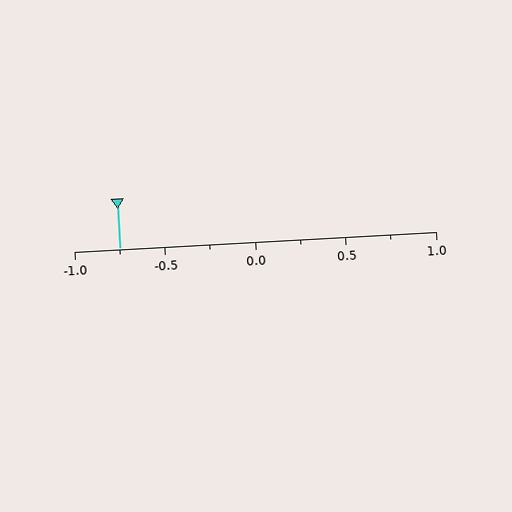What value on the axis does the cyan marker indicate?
The marker indicates approximately -0.75.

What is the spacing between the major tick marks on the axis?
The major ticks are spaced 0.5 apart.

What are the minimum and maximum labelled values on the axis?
The axis runs from -1.0 to 1.0.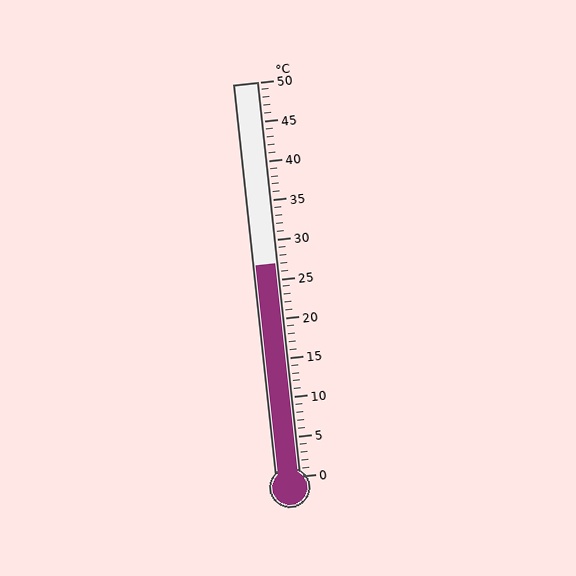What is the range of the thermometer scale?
The thermometer scale ranges from 0°C to 50°C.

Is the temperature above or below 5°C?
The temperature is above 5°C.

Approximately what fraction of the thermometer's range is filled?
The thermometer is filled to approximately 55% of its range.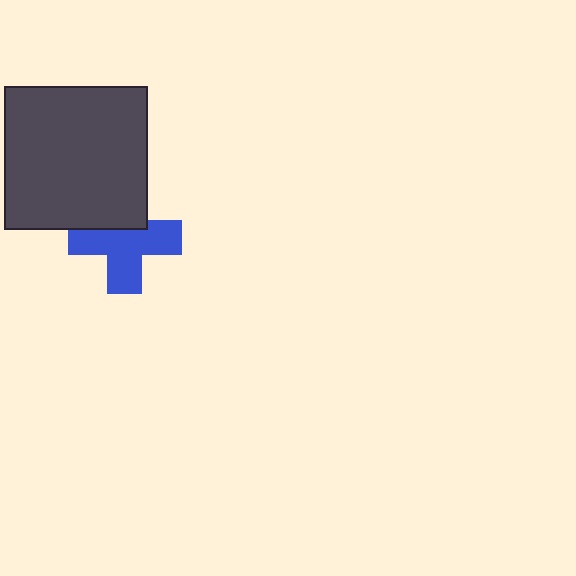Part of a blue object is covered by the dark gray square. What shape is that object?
It is a cross.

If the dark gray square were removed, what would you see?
You would see the complete blue cross.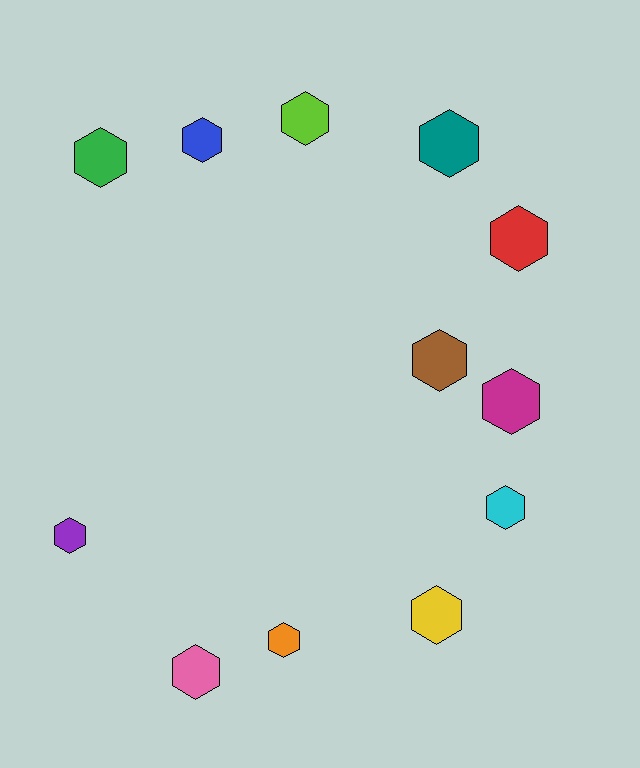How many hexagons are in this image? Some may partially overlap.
There are 12 hexagons.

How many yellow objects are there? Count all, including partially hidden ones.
There is 1 yellow object.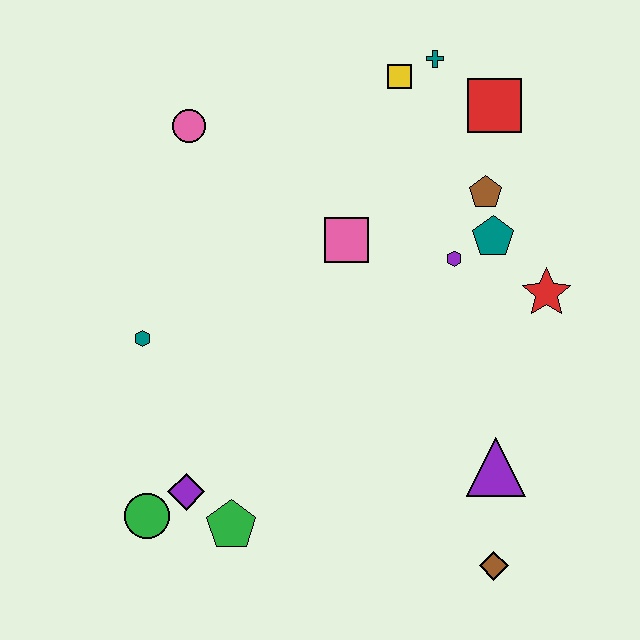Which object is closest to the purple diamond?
The green circle is closest to the purple diamond.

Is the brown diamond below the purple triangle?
Yes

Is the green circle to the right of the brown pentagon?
No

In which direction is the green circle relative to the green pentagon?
The green circle is to the left of the green pentagon.